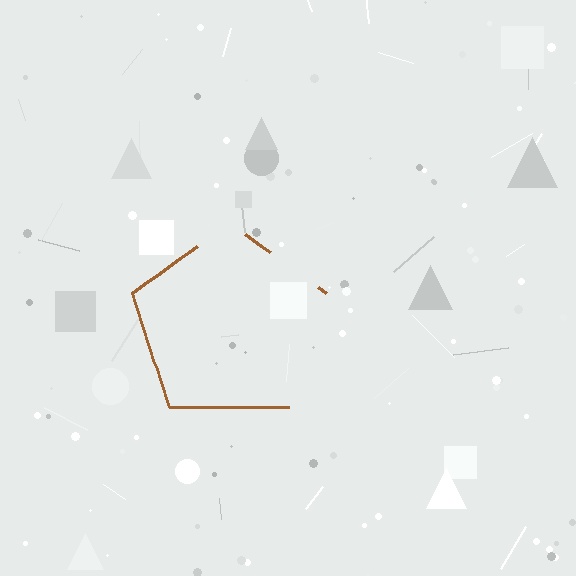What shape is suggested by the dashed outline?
The dashed outline suggests a pentagon.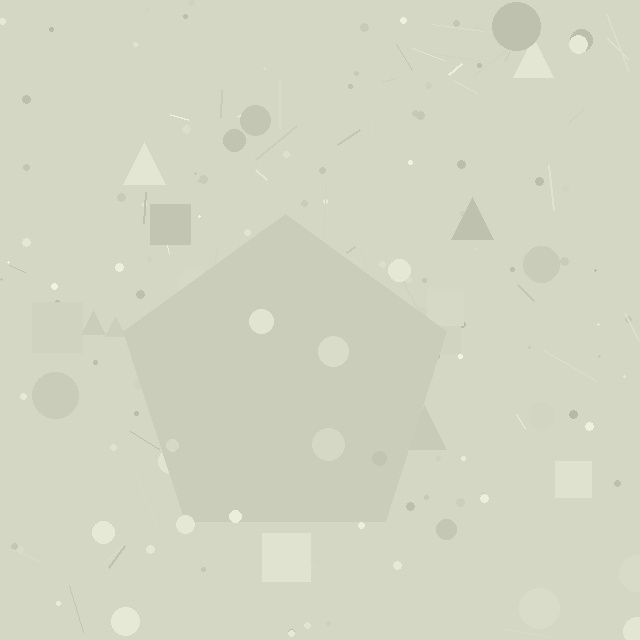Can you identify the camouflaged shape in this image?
The camouflaged shape is a pentagon.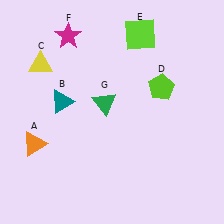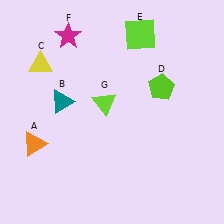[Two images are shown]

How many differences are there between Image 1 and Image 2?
There is 1 difference between the two images.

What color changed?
The triangle (G) changed from green in Image 1 to lime in Image 2.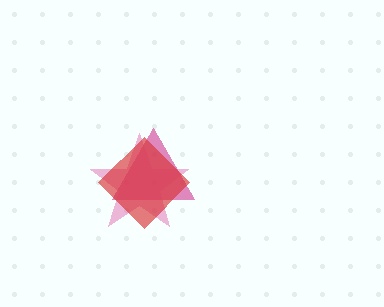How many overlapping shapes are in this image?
There are 3 overlapping shapes in the image.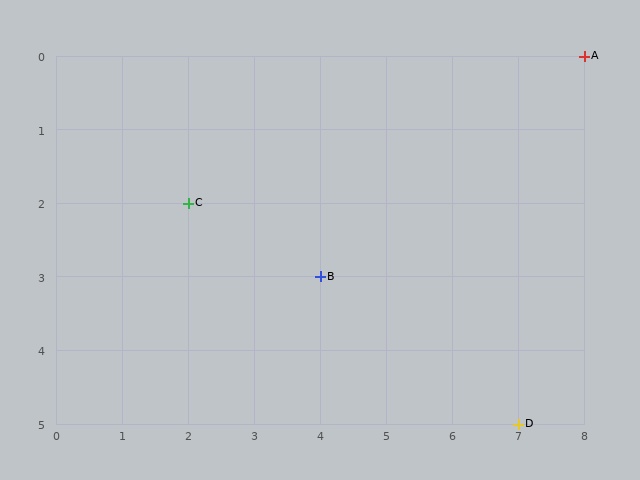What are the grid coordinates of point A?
Point A is at grid coordinates (8, 0).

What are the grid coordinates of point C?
Point C is at grid coordinates (2, 2).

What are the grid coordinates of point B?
Point B is at grid coordinates (4, 3).